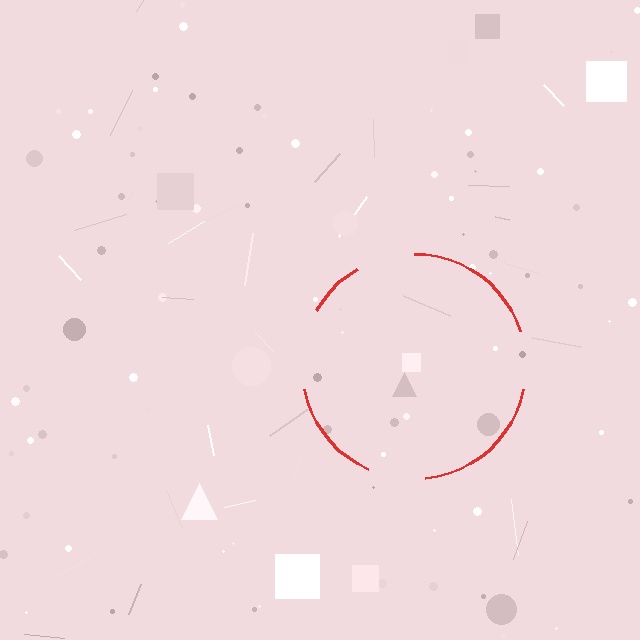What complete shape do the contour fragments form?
The contour fragments form a circle.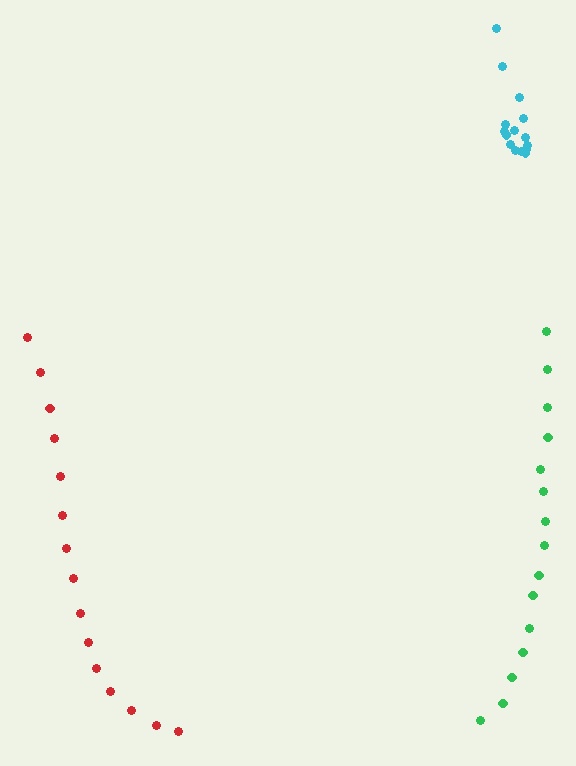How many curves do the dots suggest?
There are 3 distinct paths.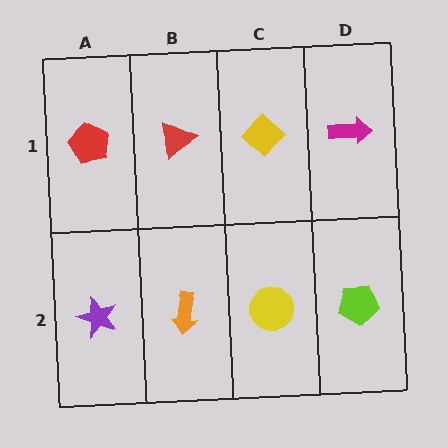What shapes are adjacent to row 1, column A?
A purple star (row 2, column A), a red triangle (row 1, column B).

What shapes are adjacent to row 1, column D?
A lime pentagon (row 2, column D), a yellow diamond (row 1, column C).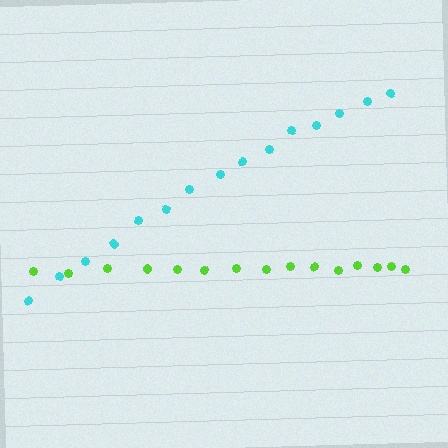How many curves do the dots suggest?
There are 2 distinct paths.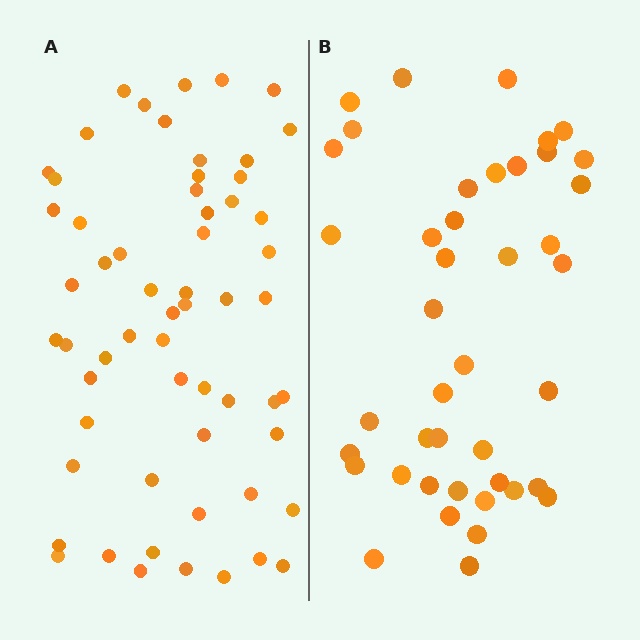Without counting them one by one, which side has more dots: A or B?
Region A (the left region) has more dots.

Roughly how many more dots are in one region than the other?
Region A has approximately 15 more dots than region B.